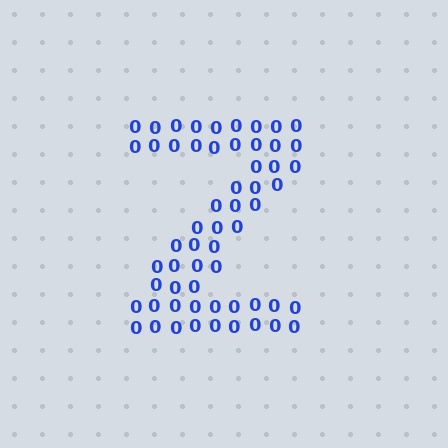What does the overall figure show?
The overall figure shows the letter Z.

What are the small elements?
The small elements are digit 0's.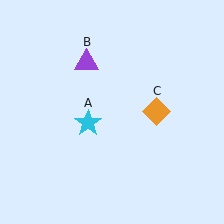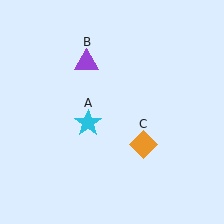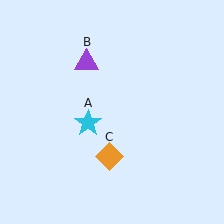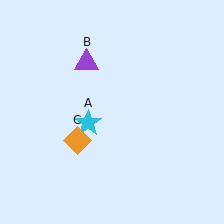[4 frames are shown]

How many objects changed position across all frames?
1 object changed position: orange diamond (object C).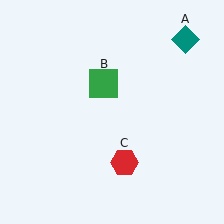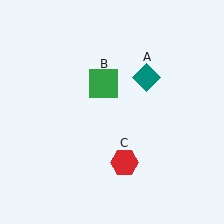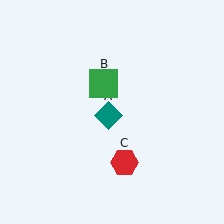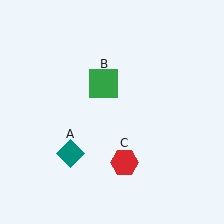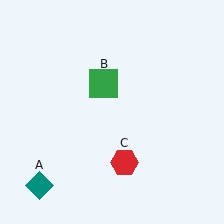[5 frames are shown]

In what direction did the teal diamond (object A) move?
The teal diamond (object A) moved down and to the left.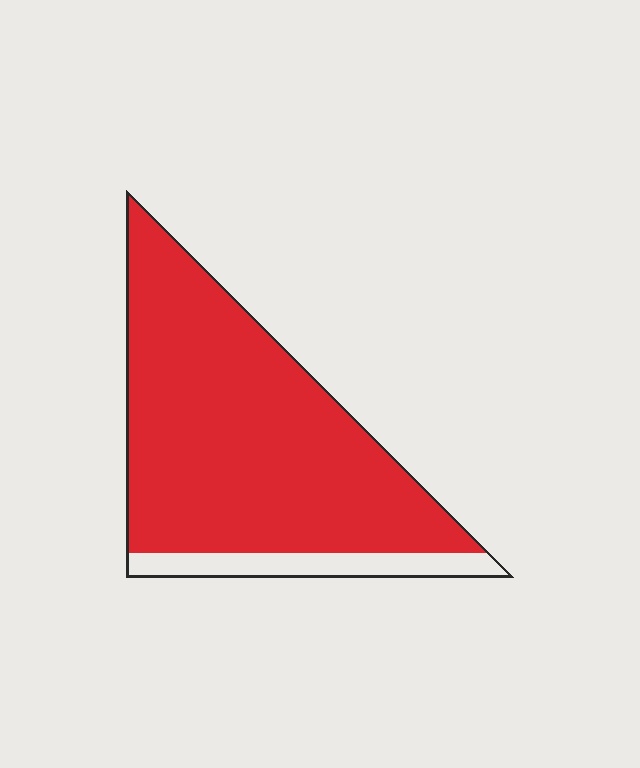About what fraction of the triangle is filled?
About seven eighths (7/8).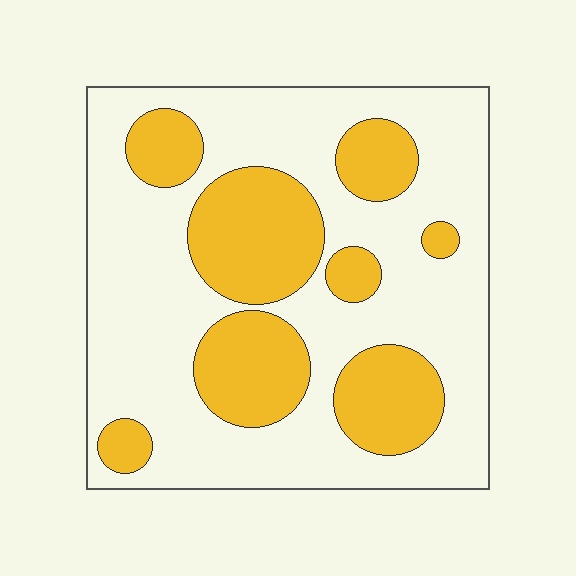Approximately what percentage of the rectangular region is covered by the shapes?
Approximately 30%.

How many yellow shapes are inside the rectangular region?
8.